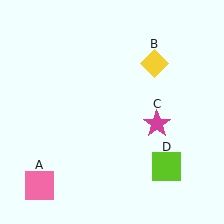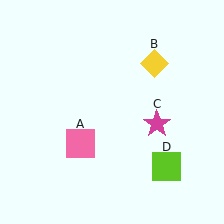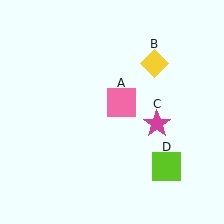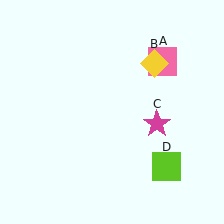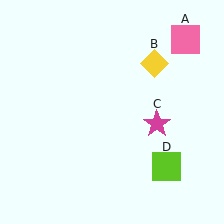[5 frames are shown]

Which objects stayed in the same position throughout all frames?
Yellow diamond (object B) and magenta star (object C) and lime square (object D) remained stationary.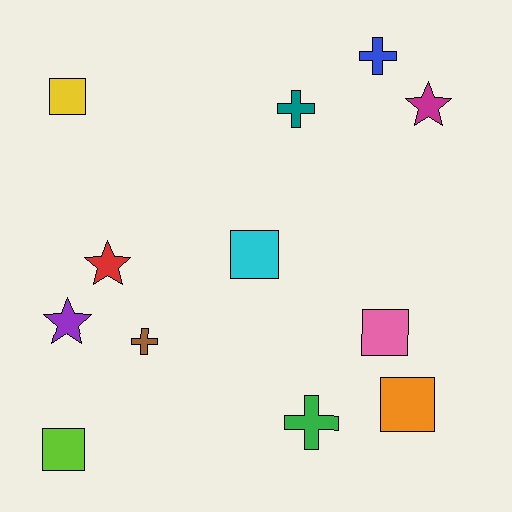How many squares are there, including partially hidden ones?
There are 5 squares.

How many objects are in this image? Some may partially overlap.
There are 12 objects.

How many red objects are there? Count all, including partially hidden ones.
There is 1 red object.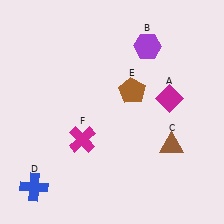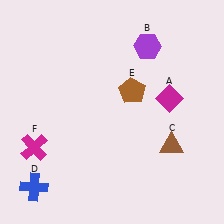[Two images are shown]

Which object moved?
The magenta cross (F) moved left.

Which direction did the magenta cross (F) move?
The magenta cross (F) moved left.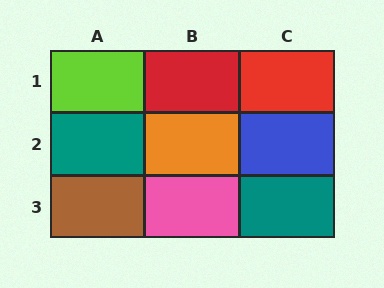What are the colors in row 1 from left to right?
Lime, red, red.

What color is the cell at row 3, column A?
Brown.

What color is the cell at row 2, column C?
Blue.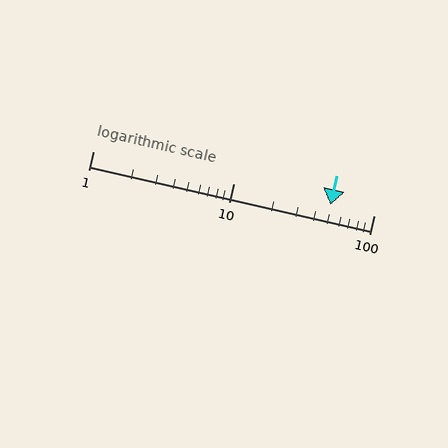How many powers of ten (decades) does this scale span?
The scale spans 2 decades, from 1 to 100.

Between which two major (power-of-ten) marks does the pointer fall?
The pointer is between 10 and 100.